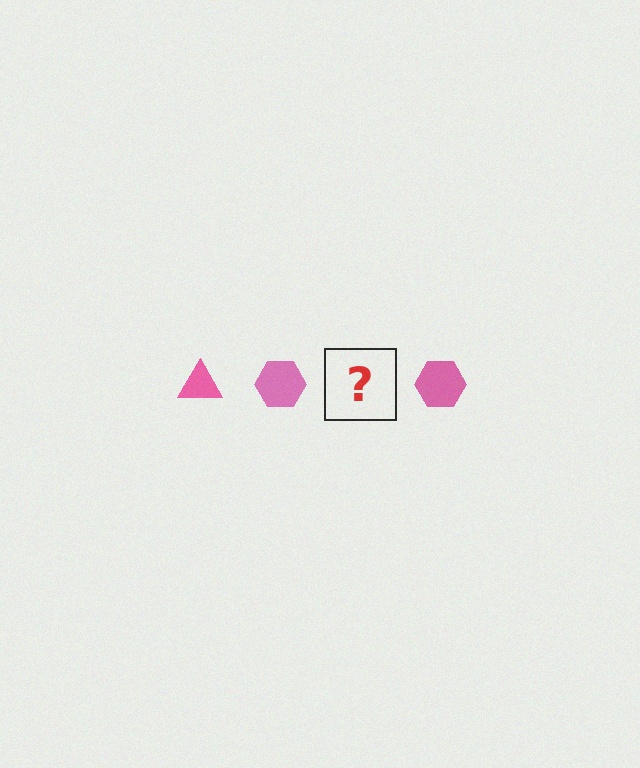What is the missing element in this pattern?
The missing element is a pink triangle.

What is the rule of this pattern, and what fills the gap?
The rule is that the pattern cycles through triangle, hexagon shapes in pink. The gap should be filled with a pink triangle.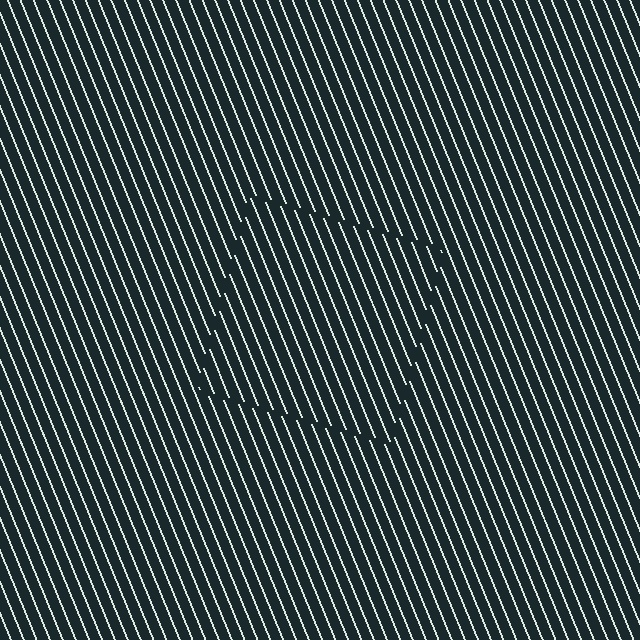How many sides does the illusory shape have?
4 sides — the line-ends trace a square.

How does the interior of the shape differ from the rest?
The interior of the shape contains the same grating, shifted by half a period — the contour is defined by the phase discontinuity where line-ends from the inner and outer gratings abut.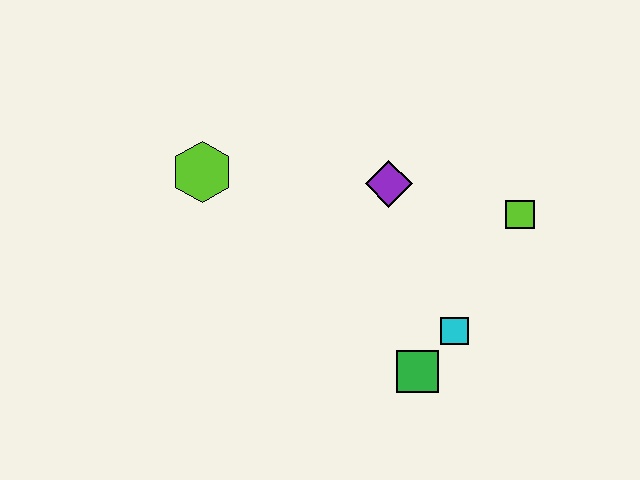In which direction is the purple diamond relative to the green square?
The purple diamond is above the green square.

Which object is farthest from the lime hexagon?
The lime square is farthest from the lime hexagon.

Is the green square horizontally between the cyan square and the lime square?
No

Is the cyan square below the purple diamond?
Yes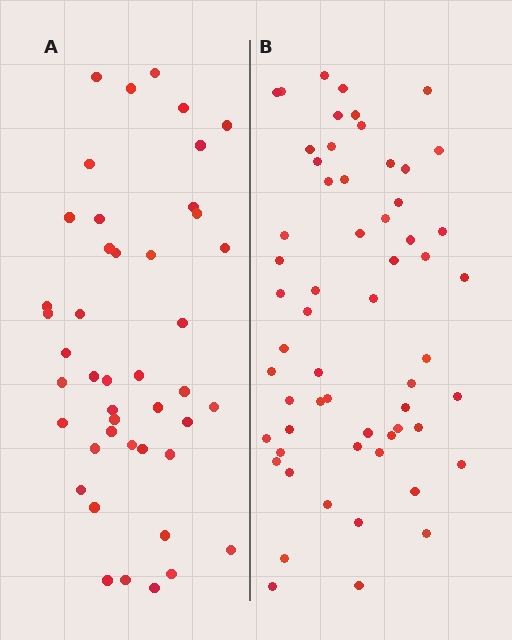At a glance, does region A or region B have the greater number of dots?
Region B (the right region) has more dots.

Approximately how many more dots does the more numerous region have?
Region B has approximately 15 more dots than region A.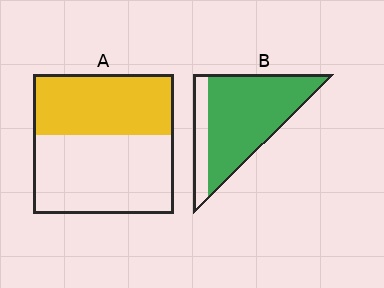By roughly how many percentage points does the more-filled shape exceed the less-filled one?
By roughly 35 percentage points (B over A).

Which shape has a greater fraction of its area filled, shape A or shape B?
Shape B.